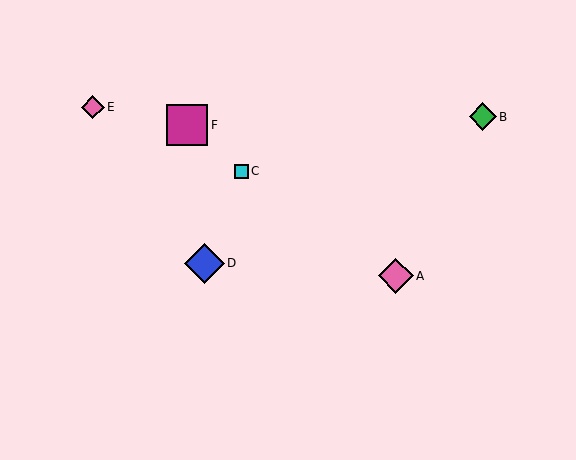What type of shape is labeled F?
Shape F is a magenta square.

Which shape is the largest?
The magenta square (labeled F) is the largest.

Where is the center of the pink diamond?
The center of the pink diamond is at (93, 107).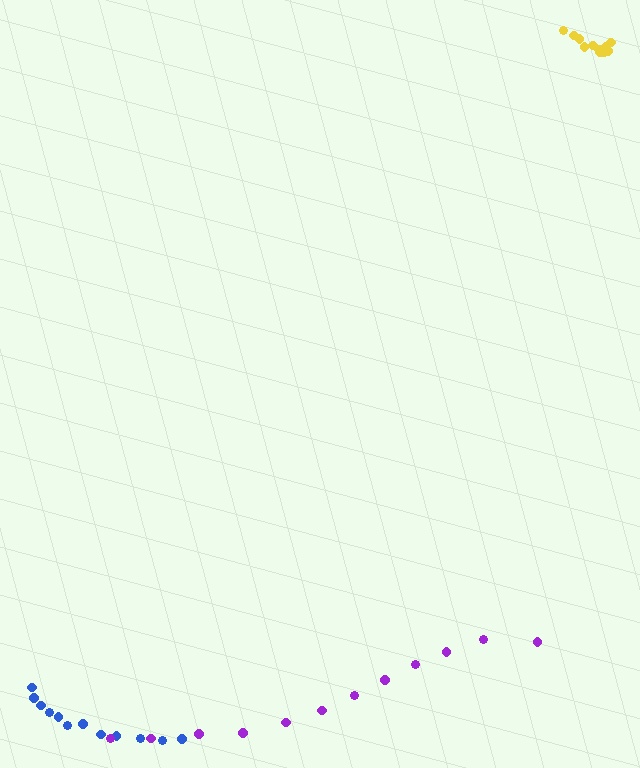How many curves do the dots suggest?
There are 3 distinct paths.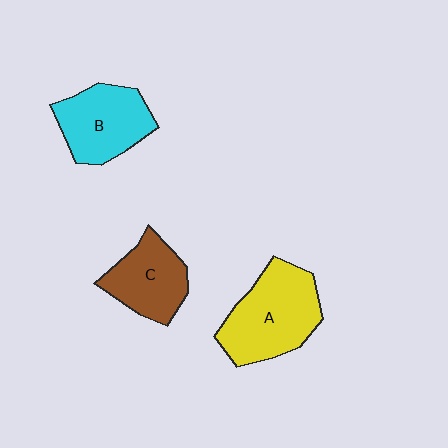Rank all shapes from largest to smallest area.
From largest to smallest: A (yellow), B (cyan), C (brown).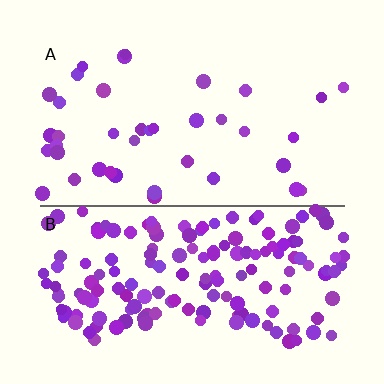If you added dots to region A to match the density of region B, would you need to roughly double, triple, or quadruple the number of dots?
Approximately quadruple.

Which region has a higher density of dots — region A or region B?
B (the bottom).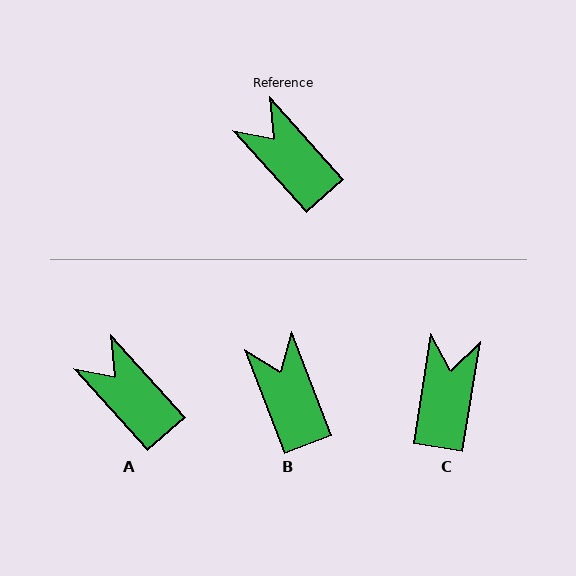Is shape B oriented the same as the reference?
No, it is off by about 21 degrees.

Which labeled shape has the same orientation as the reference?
A.